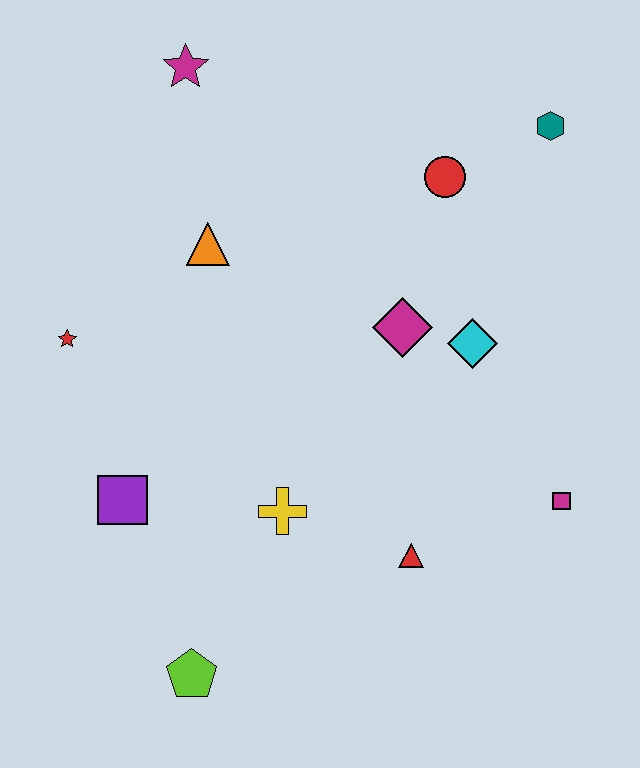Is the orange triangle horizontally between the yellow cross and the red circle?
No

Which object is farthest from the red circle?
The lime pentagon is farthest from the red circle.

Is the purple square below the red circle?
Yes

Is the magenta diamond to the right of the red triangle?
No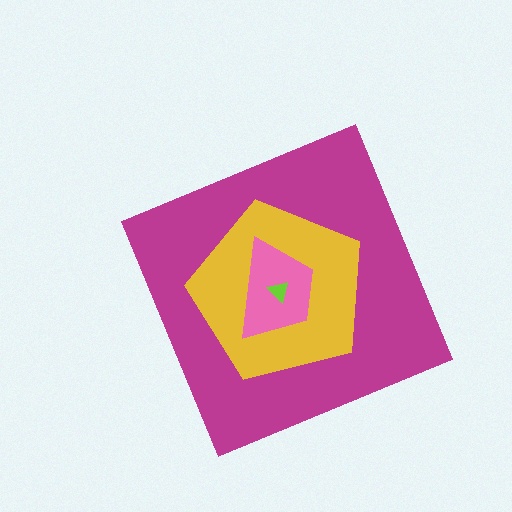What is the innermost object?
The lime triangle.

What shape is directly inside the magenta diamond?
The yellow pentagon.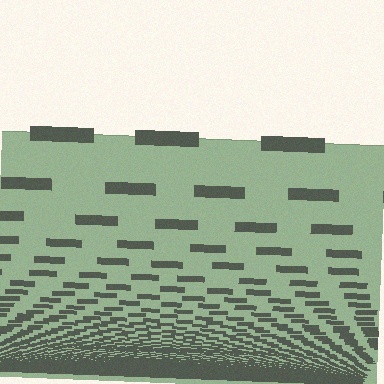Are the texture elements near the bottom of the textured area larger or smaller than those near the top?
Smaller. The gradient is inverted — elements near the bottom are smaller and denser.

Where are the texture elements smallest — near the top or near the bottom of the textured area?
Near the bottom.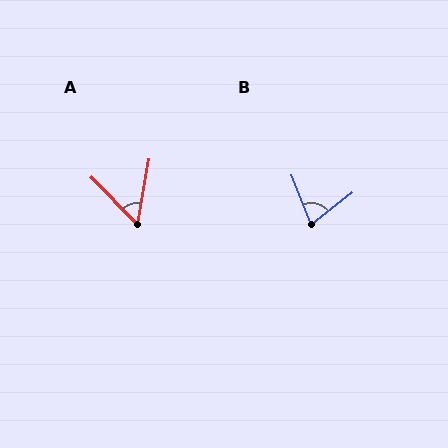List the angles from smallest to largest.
A (54°), B (73°).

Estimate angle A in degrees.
Approximately 54 degrees.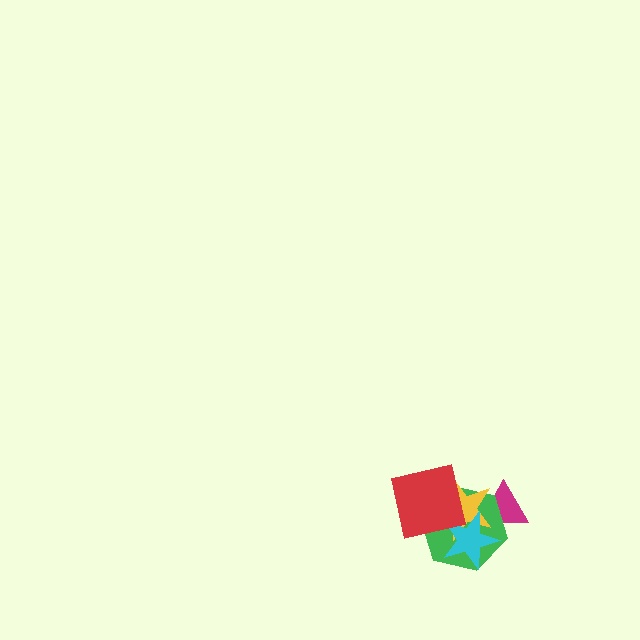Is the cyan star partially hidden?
Yes, it is partially covered by another shape.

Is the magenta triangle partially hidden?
Yes, it is partially covered by another shape.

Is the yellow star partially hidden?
Yes, it is partially covered by another shape.